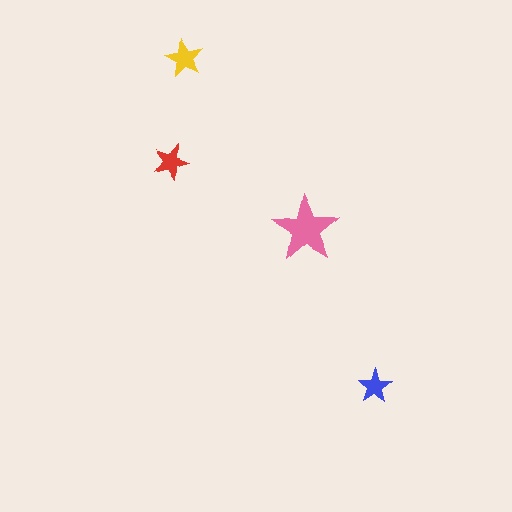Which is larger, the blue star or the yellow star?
The yellow one.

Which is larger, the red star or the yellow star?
The yellow one.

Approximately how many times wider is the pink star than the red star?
About 2 times wider.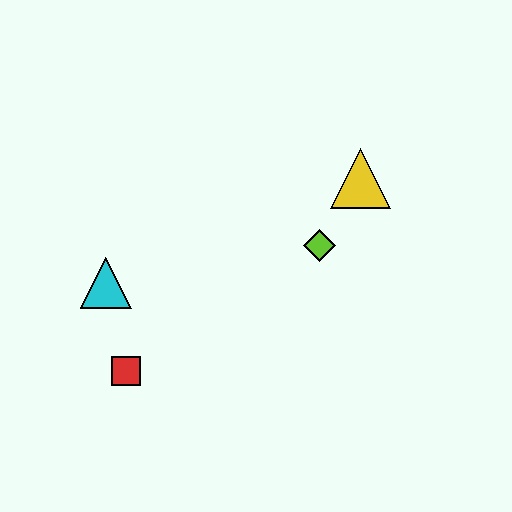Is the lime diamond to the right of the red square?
Yes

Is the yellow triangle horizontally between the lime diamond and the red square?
No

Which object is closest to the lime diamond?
The yellow triangle is closest to the lime diamond.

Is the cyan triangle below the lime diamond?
Yes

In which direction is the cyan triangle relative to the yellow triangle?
The cyan triangle is to the left of the yellow triangle.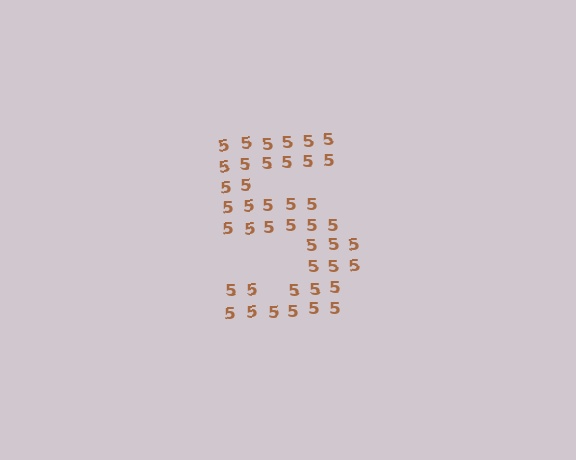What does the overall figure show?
The overall figure shows the digit 5.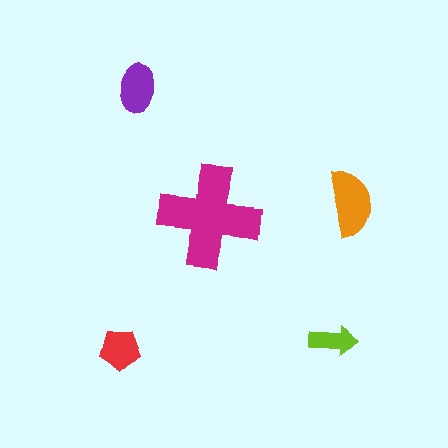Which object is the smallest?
The lime arrow.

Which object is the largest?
The magenta cross.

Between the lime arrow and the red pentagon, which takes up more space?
The red pentagon.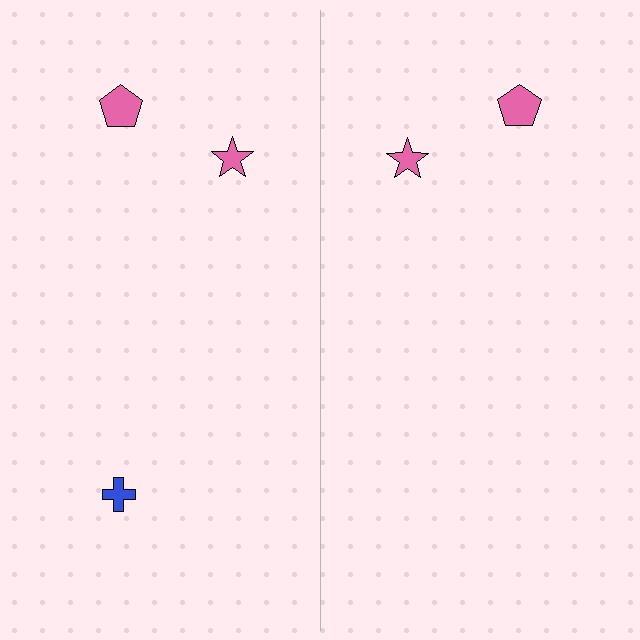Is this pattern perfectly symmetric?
No, the pattern is not perfectly symmetric. A blue cross is missing from the right side.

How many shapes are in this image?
There are 5 shapes in this image.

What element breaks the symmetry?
A blue cross is missing from the right side.